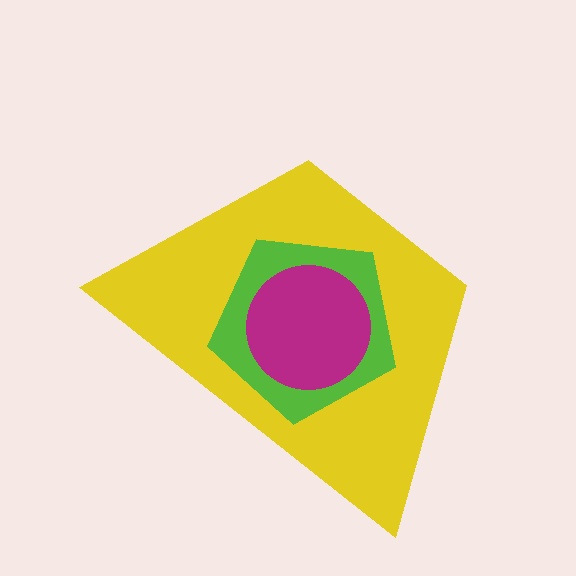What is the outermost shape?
The yellow trapezoid.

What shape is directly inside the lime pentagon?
The magenta circle.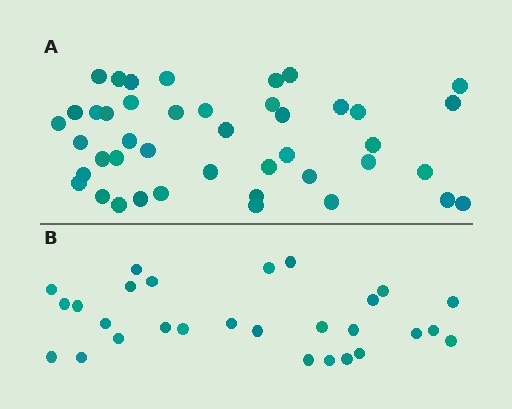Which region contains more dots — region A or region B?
Region A (the top region) has more dots.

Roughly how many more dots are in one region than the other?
Region A has approximately 15 more dots than region B.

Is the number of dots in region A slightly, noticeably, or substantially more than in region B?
Region A has substantially more. The ratio is roughly 1.5 to 1.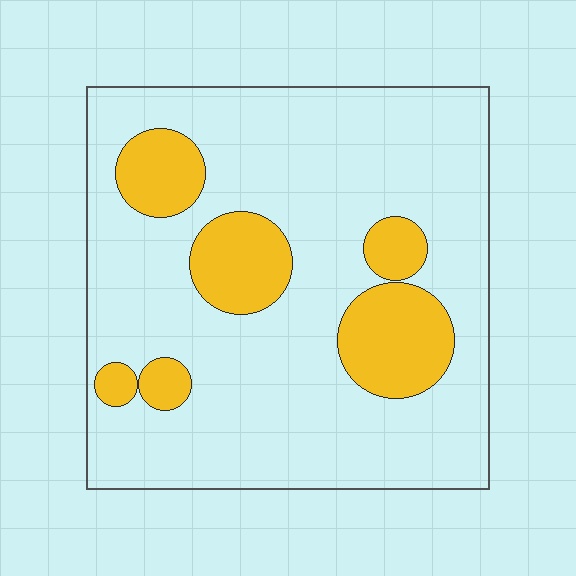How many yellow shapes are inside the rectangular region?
6.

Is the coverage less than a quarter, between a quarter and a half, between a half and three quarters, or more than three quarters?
Less than a quarter.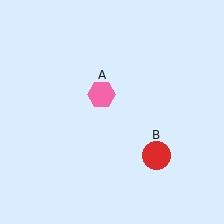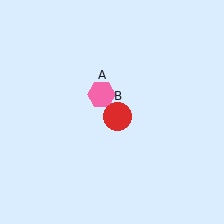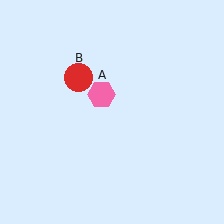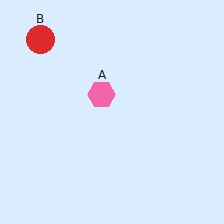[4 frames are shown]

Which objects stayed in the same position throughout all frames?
Pink hexagon (object A) remained stationary.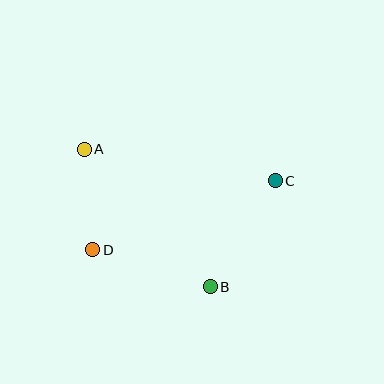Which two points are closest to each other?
Points A and D are closest to each other.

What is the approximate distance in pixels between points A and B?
The distance between A and B is approximately 186 pixels.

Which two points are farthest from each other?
Points C and D are farthest from each other.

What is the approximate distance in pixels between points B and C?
The distance between B and C is approximately 124 pixels.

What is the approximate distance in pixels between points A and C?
The distance between A and C is approximately 194 pixels.